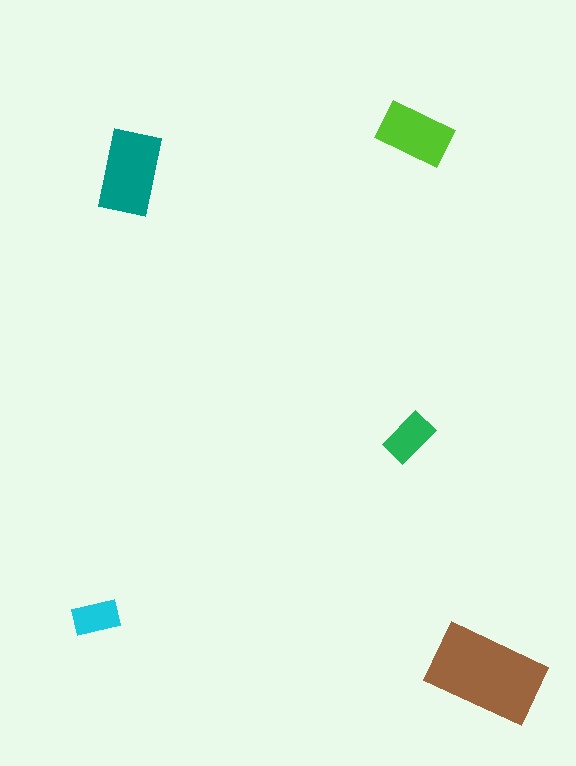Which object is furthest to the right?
The brown rectangle is rightmost.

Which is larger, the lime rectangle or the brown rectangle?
The brown one.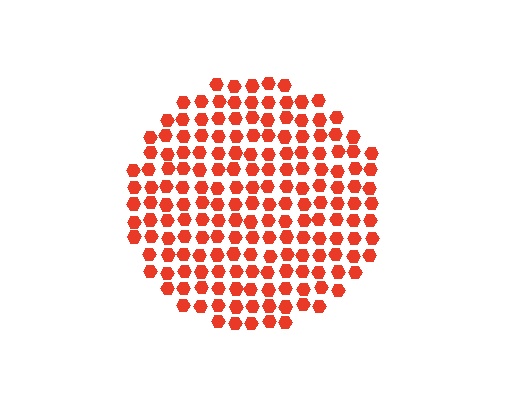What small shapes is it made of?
It is made of small hexagons.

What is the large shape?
The large shape is a circle.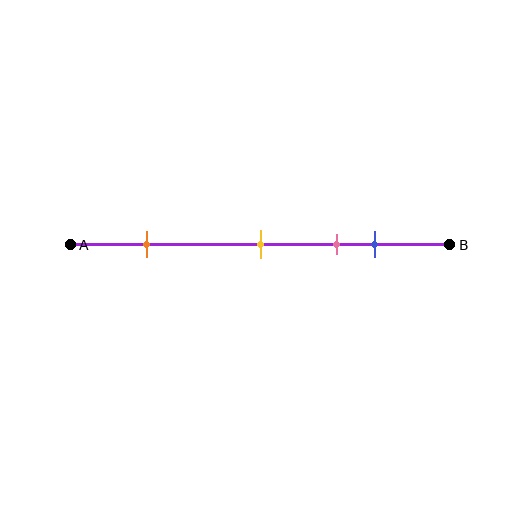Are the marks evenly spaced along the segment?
No, the marks are not evenly spaced.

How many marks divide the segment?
There are 4 marks dividing the segment.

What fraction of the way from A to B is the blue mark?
The blue mark is approximately 80% (0.8) of the way from A to B.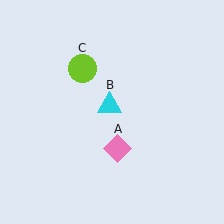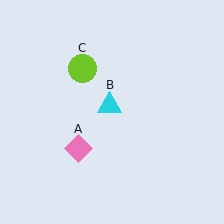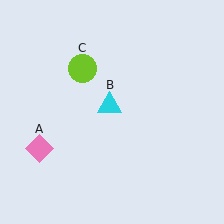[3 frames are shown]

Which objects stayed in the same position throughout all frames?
Cyan triangle (object B) and lime circle (object C) remained stationary.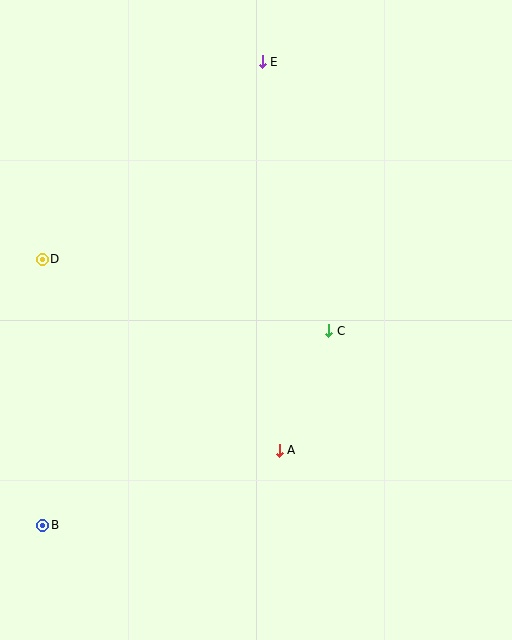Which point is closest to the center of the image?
Point C at (329, 331) is closest to the center.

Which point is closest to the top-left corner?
Point D is closest to the top-left corner.